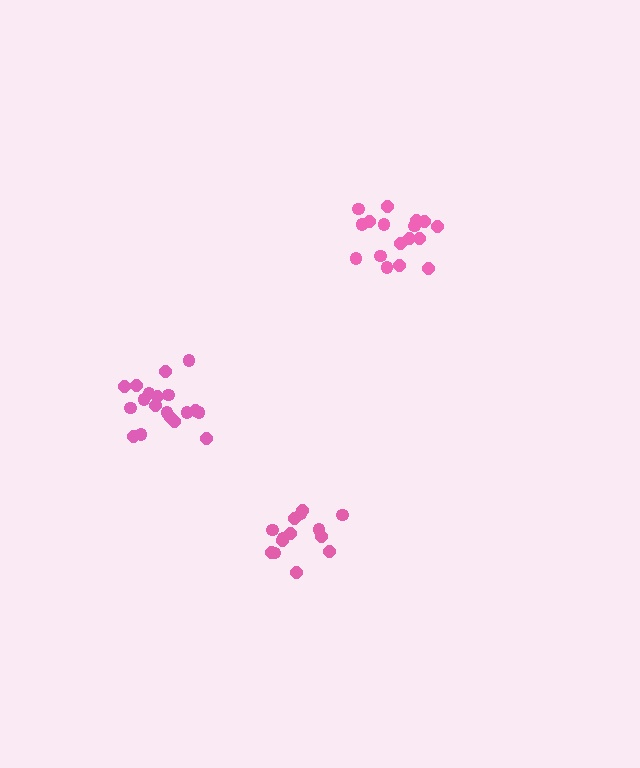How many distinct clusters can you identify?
There are 3 distinct clusters.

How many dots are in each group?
Group 1: 17 dots, Group 2: 14 dots, Group 3: 19 dots (50 total).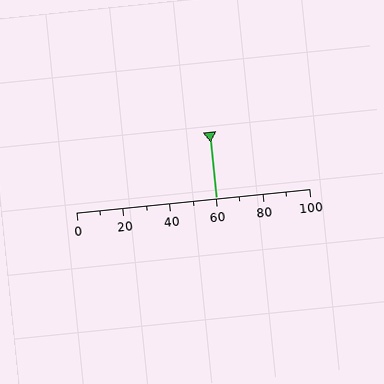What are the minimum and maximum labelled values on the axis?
The axis runs from 0 to 100.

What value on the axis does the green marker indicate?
The marker indicates approximately 60.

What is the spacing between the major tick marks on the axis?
The major ticks are spaced 20 apart.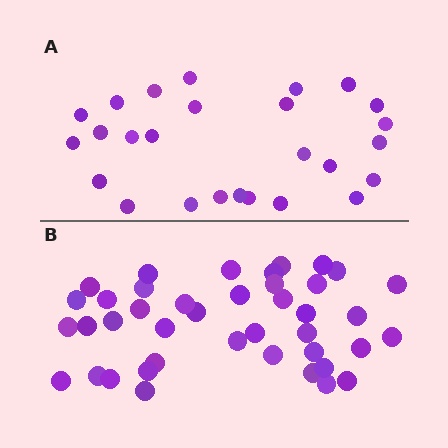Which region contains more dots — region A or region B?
Region B (the bottom region) has more dots.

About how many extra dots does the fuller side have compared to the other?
Region B has approximately 15 more dots than region A.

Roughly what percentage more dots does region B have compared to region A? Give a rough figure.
About 60% more.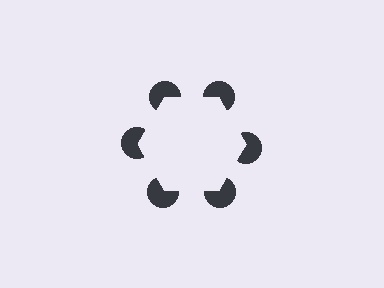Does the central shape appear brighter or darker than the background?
It typically appears slightly brighter than the background, even though no actual brightness change is drawn.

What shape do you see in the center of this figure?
An illusory hexagon — its edges are inferred from the aligned wedge cuts in the pac-man discs, not physically drawn.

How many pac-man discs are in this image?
There are 6 — one at each vertex of the illusory hexagon.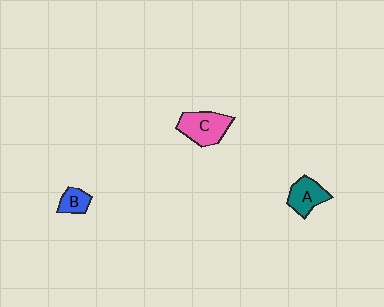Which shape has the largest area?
Shape C (pink).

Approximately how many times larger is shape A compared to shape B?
Approximately 1.6 times.